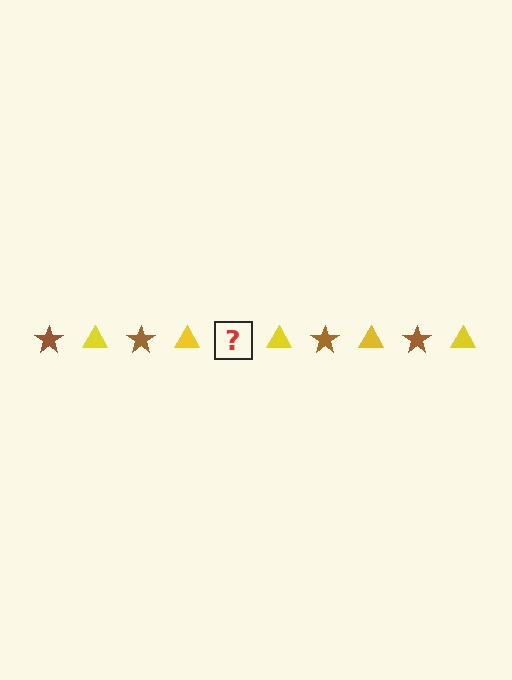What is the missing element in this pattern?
The missing element is a brown star.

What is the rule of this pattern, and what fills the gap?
The rule is that the pattern alternates between brown star and yellow triangle. The gap should be filled with a brown star.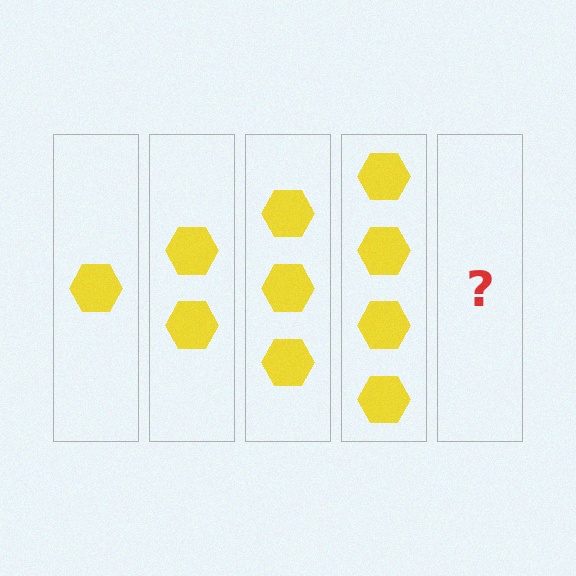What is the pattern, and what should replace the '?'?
The pattern is that each step adds one more hexagon. The '?' should be 5 hexagons.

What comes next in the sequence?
The next element should be 5 hexagons.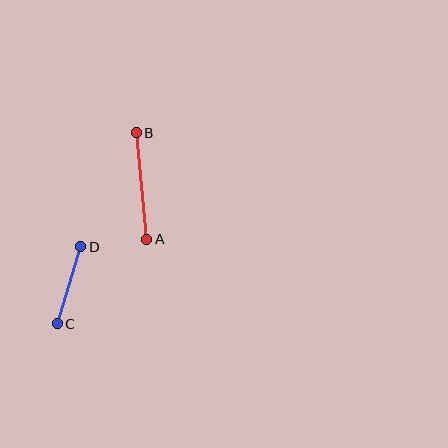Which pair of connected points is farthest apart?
Points A and B are farthest apart.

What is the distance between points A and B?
The distance is approximately 107 pixels.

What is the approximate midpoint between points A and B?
The midpoint is at approximately (142, 186) pixels.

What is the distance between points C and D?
The distance is approximately 81 pixels.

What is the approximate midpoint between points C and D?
The midpoint is at approximately (69, 285) pixels.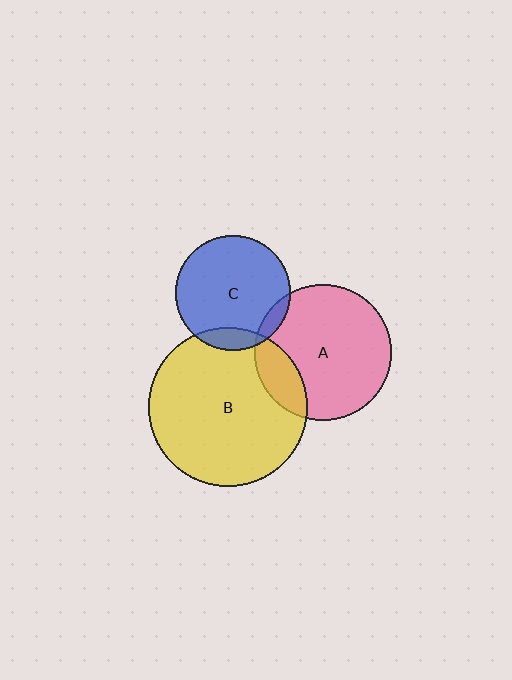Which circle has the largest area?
Circle B (yellow).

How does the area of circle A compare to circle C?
Approximately 1.4 times.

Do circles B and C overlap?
Yes.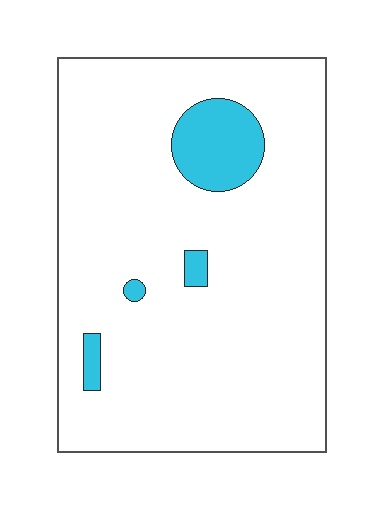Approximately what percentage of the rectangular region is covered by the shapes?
Approximately 10%.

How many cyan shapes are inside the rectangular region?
4.